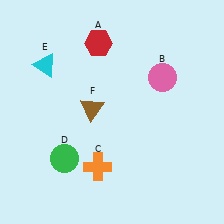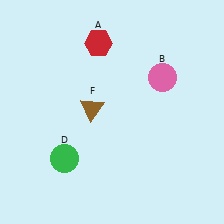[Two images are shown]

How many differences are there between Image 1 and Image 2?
There are 2 differences between the two images.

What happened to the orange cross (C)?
The orange cross (C) was removed in Image 2. It was in the bottom-left area of Image 1.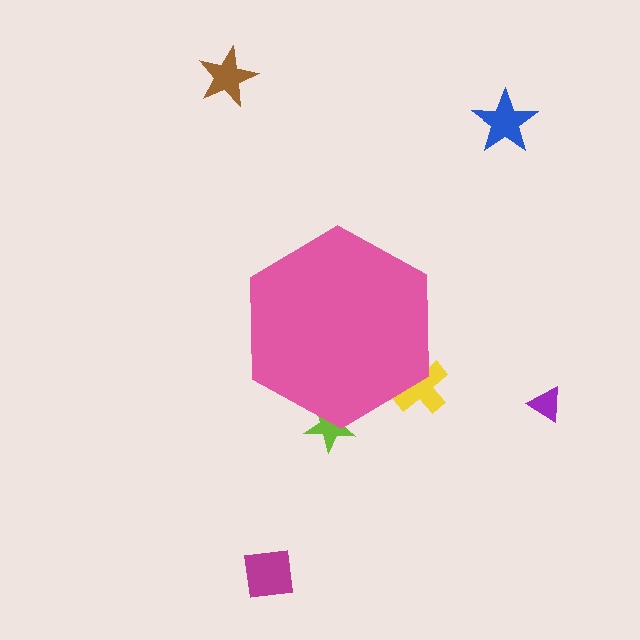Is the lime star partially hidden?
Yes, the lime star is partially hidden behind the pink hexagon.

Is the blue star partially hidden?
No, the blue star is fully visible.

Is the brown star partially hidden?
No, the brown star is fully visible.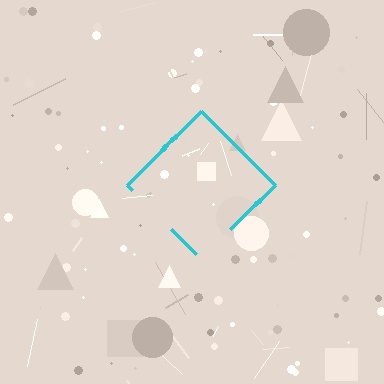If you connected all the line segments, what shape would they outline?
They would outline a diamond.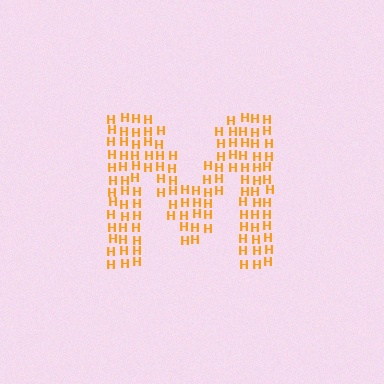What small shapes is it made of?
It is made of small letter H's.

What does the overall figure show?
The overall figure shows the letter M.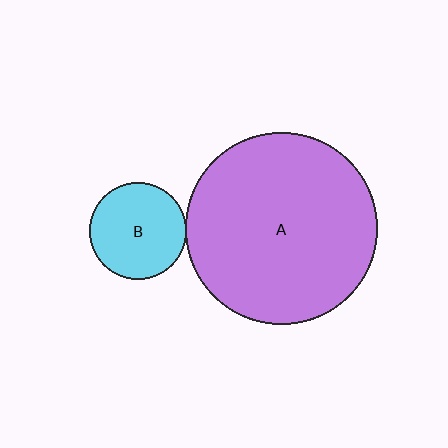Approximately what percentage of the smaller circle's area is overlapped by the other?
Approximately 5%.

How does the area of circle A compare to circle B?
Approximately 3.9 times.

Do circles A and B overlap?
Yes.